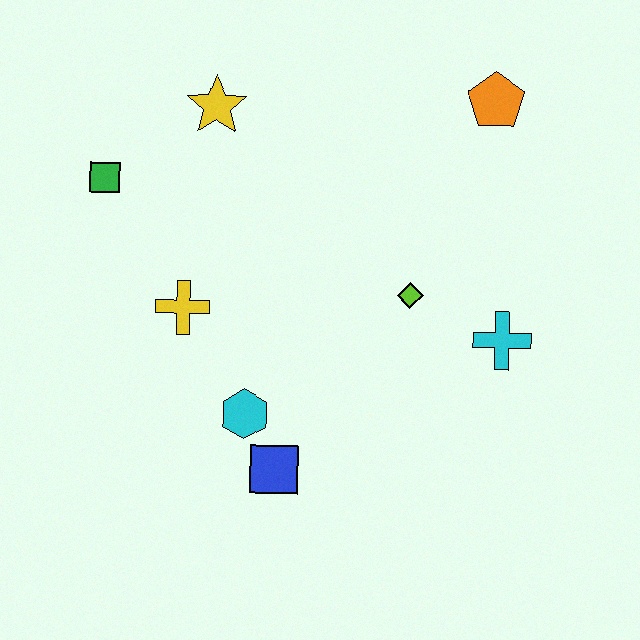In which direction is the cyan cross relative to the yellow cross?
The cyan cross is to the right of the yellow cross.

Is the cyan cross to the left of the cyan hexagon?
No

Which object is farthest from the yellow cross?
The orange pentagon is farthest from the yellow cross.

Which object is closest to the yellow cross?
The cyan hexagon is closest to the yellow cross.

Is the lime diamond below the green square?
Yes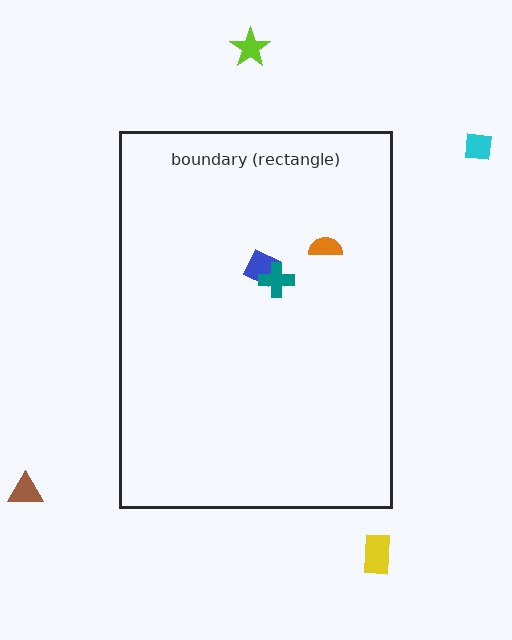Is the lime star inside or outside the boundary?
Outside.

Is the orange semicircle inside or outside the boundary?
Inside.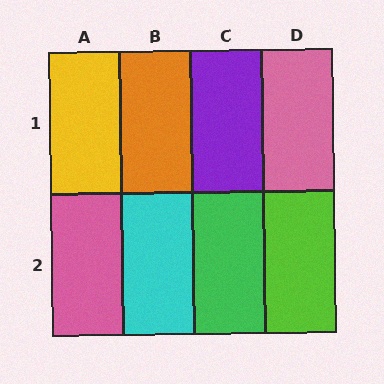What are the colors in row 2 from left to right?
Pink, cyan, green, lime.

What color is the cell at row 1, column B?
Orange.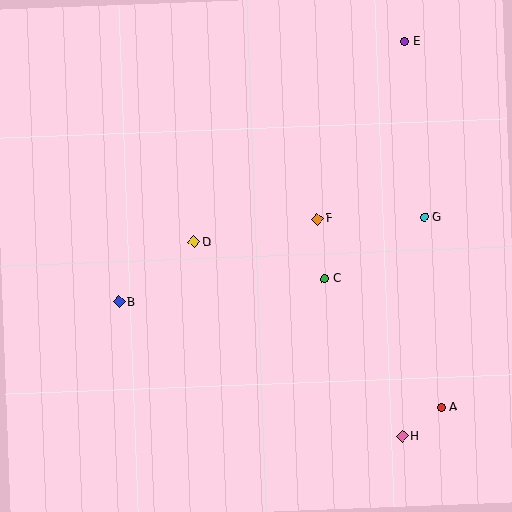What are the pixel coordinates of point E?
Point E is at (405, 42).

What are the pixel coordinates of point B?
Point B is at (119, 302).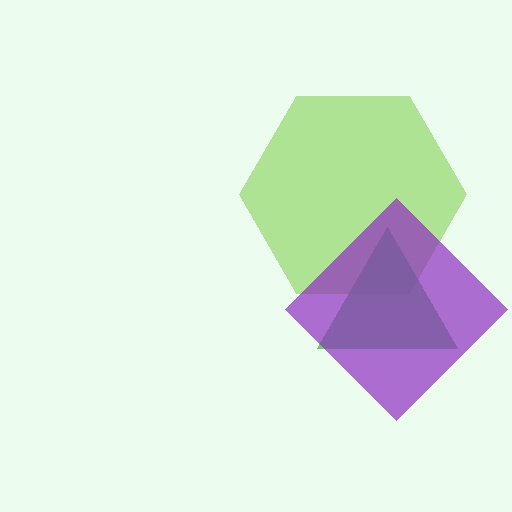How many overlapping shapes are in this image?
There are 3 overlapping shapes in the image.